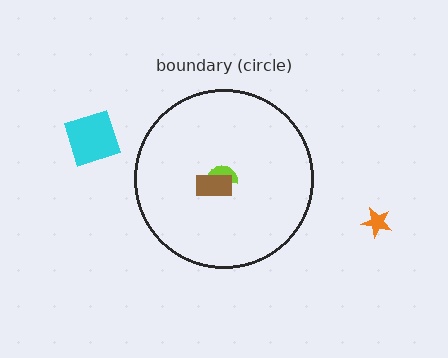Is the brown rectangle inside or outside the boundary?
Inside.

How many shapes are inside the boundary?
2 inside, 2 outside.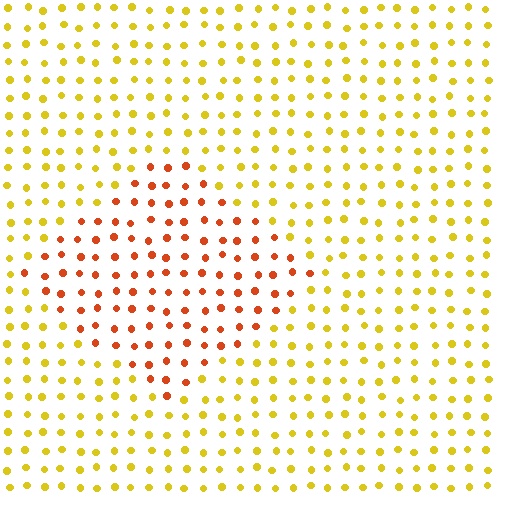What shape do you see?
I see a diamond.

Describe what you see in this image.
The image is filled with small yellow elements in a uniform arrangement. A diamond-shaped region is visible where the elements are tinted to a slightly different hue, forming a subtle color boundary.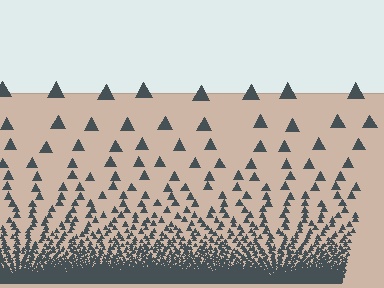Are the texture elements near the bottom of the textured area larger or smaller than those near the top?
Smaller. The gradient is inverted — elements near the bottom are smaller and denser.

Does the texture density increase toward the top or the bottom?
Density increases toward the bottom.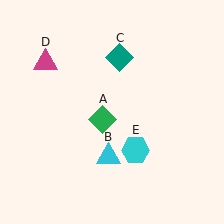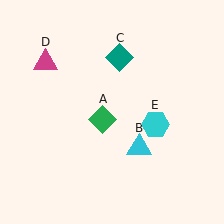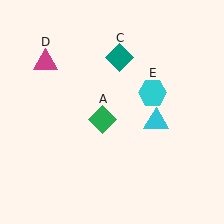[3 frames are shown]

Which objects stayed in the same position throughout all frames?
Green diamond (object A) and teal diamond (object C) and magenta triangle (object D) remained stationary.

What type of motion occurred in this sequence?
The cyan triangle (object B), cyan hexagon (object E) rotated counterclockwise around the center of the scene.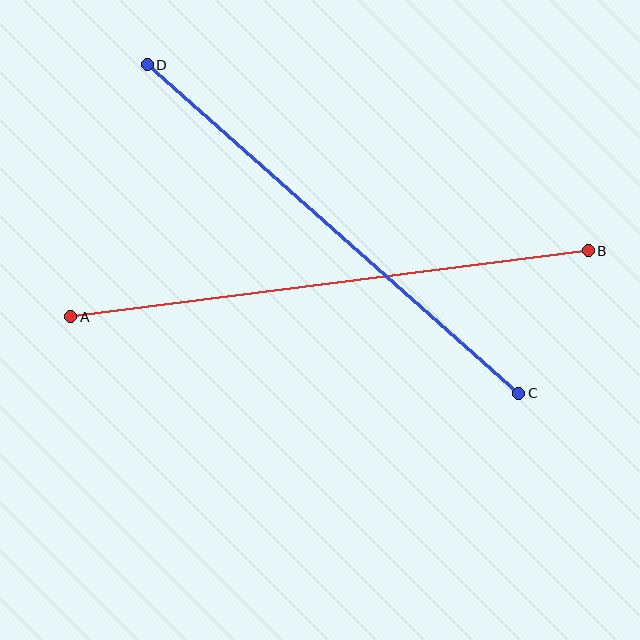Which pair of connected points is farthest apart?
Points A and B are farthest apart.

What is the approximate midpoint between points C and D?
The midpoint is at approximately (333, 229) pixels.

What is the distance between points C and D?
The distance is approximately 496 pixels.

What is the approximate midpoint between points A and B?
The midpoint is at approximately (330, 284) pixels.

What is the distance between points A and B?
The distance is approximately 522 pixels.